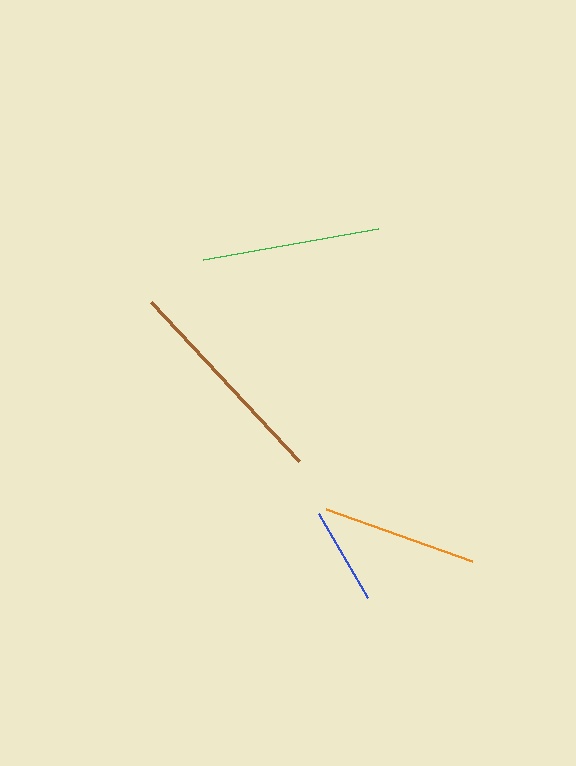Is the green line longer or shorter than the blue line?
The green line is longer than the blue line.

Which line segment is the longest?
The brown line is the longest at approximately 216 pixels.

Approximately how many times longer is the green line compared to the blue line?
The green line is approximately 1.8 times the length of the blue line.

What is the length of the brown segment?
The brown segment is approximately 216 pixels long.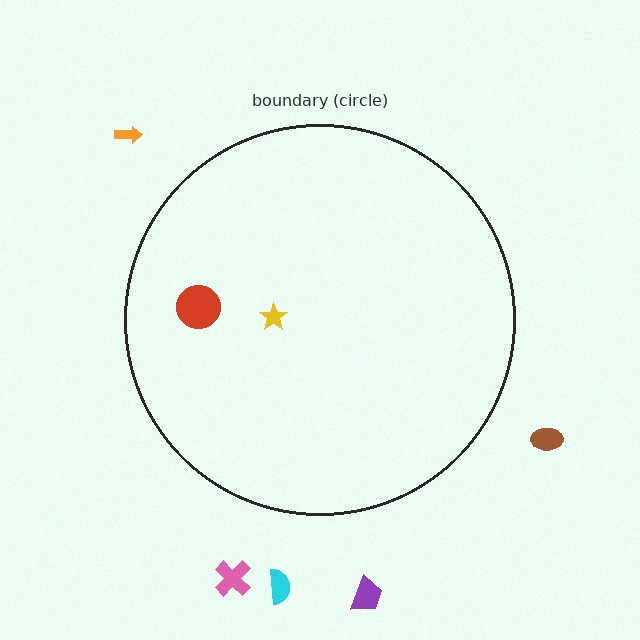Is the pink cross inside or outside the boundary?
Outside.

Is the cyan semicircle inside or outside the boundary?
Outside.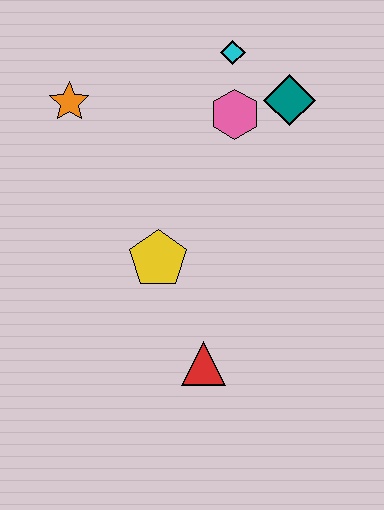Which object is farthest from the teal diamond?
The red triangle is farthest from the teal diamond.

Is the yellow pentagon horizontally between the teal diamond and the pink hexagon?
No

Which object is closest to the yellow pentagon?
The red triangle is closest to the yellow pentagon.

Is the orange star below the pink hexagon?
No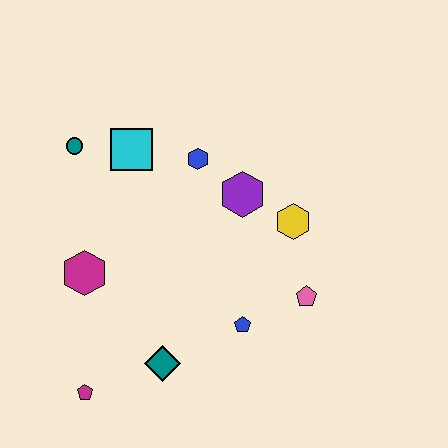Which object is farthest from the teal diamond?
The teal circle is farthest from the teal diamond.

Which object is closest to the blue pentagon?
The pink pentagon is closest to the blue pentagon.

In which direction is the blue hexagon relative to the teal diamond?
The blue hexagon is above the teal diamond.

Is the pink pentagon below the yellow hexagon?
Yes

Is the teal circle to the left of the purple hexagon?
Yes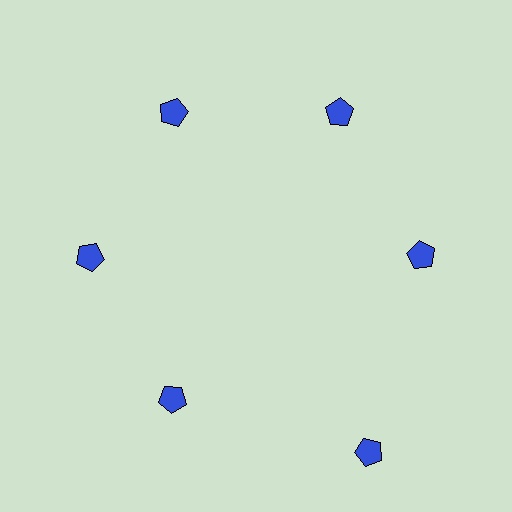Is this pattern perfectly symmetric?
No. The 6 blue pentagons are arranged in a ring, but one element near the 5 o'clock position is pushed outward from the center, breaking the 6-fold rotational symmetry.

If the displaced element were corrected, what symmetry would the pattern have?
It would have 6-fold rotational symmetry — the pattern would map onto itself every 60 degrees.